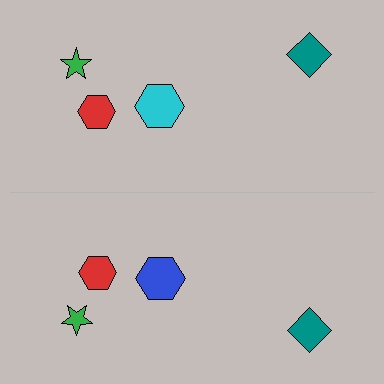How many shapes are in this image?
There are 8 shapes in this image.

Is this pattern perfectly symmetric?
No, the pattern is not perfectly symmetric. The blue hexagon on the bottom side breaks the symmetry — its mirror counterpart is cyan.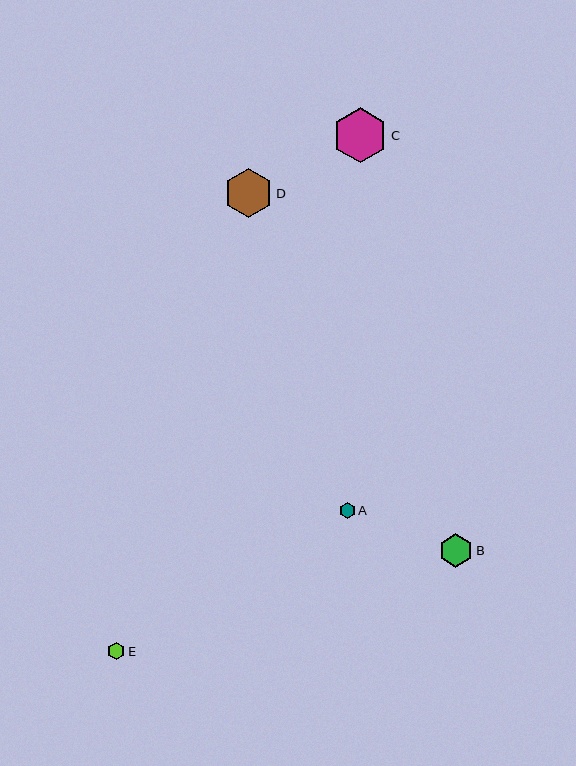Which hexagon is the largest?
Hexagon C is the largest with a size of approximately 55 pixels.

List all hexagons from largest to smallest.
From largest to smallest: C, D, B, E, A.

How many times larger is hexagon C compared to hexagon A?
Hexagon C is approximately 3.5 times the size of hexagon A.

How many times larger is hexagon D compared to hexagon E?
Hexagon D is approximately 2.8 times the size of hexagon E.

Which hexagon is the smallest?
Hexagon A is the smallest with a size of approximately 16 pixels.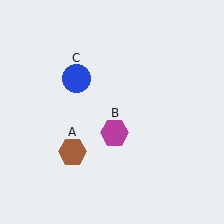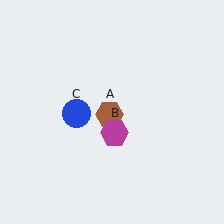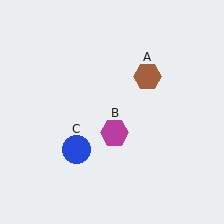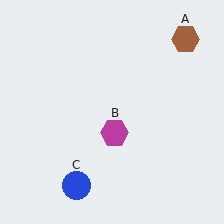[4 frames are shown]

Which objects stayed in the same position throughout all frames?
Magenta hexagon (object B) remained stationary.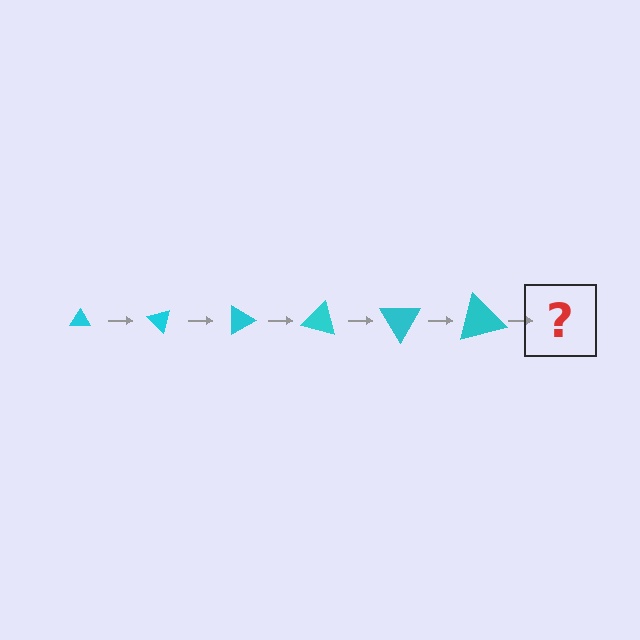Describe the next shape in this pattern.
It should be a triangle, larger than the previous one and rotated 270 degrees from the start.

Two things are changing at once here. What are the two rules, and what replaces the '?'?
The two rules are that the triangle grows larger each step and it rotates 45 degrees each step. The '?' should be a triangle, larger than the previous one and rotated 270 degrees from the start.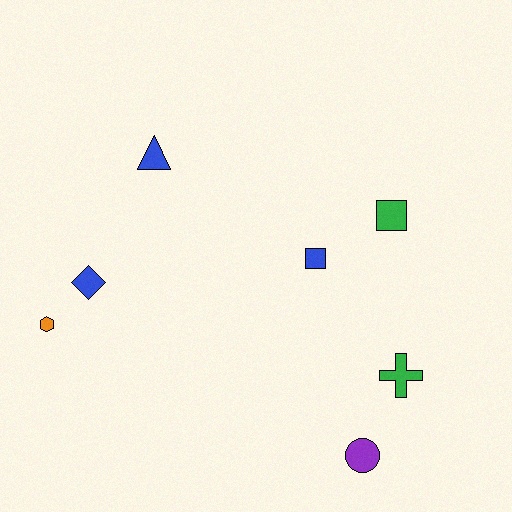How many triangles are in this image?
There is 1 triangle.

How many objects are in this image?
There are 7 objects.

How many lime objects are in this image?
There are no lime objects.